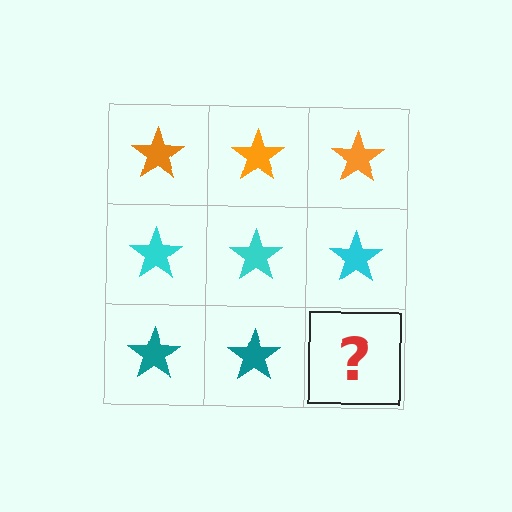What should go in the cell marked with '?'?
The missing cell should contain a teal star.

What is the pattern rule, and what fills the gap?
The rule is that each row has a consistent color. The gap should be filled with a teal star.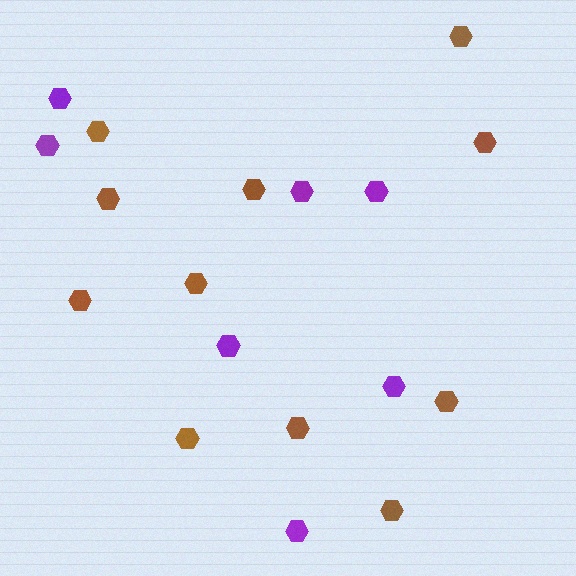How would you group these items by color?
There are 2 groups: one group of brown hexagons (11) and one group of purple hexagons (7).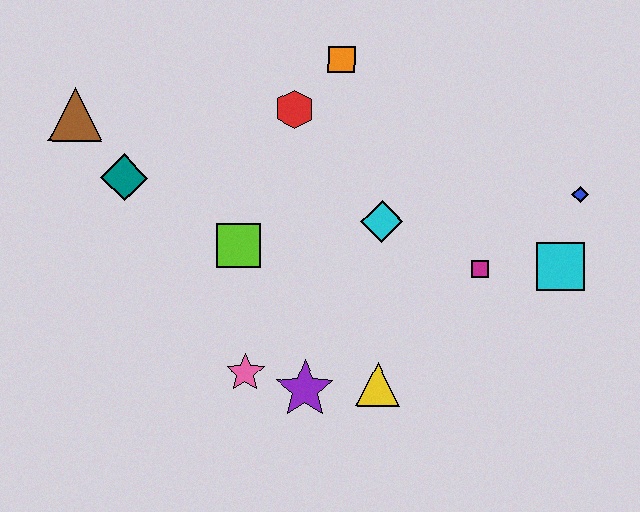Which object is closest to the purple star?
The pink star is closest to the purple star.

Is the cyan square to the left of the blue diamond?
Yes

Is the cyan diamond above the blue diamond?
No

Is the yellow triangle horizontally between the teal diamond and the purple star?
No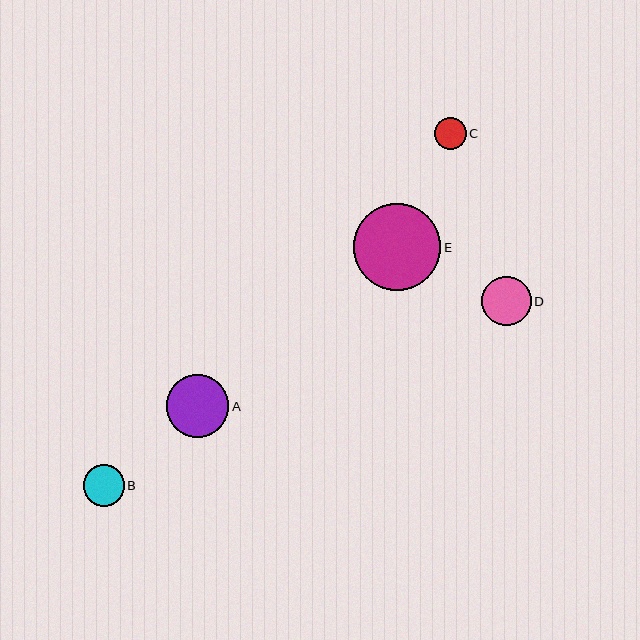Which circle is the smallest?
Circle C is the smallest with a size of approximately 31 pixels.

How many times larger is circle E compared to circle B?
Circle E is approximately 2.1 times the size of circle B.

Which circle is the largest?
Circle E is the largest with a size of approximately 87 pixels.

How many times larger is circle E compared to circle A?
Circle E is approximately 1.4 times the size of circle A.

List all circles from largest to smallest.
From largest to smallest: E, A, D, B, C.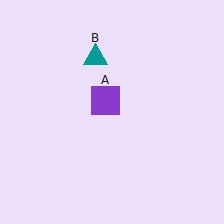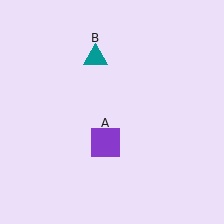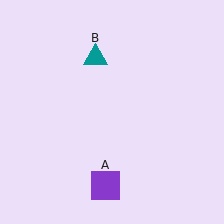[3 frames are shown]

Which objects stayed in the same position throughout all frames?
Teal triangle (object B) remained stationary.